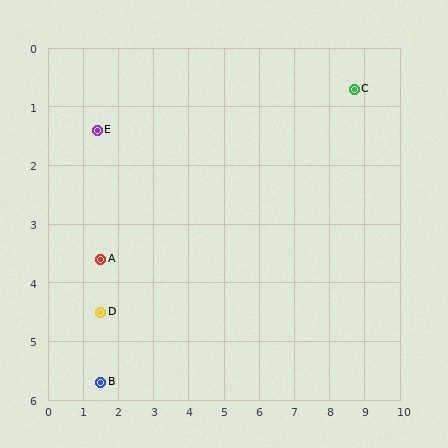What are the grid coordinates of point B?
Point B is at approximately (1.5, 5.7).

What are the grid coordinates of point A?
Point A is at approximately (1.5, 3.6).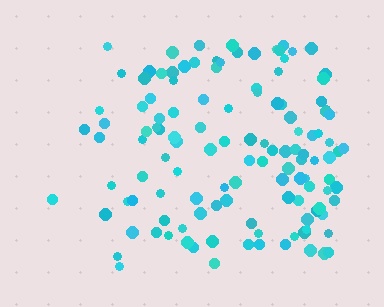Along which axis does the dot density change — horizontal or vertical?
Horizontal.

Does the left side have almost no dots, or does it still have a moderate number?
Still a moderate number, just noticeably fewer than the right.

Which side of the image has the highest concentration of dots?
The right.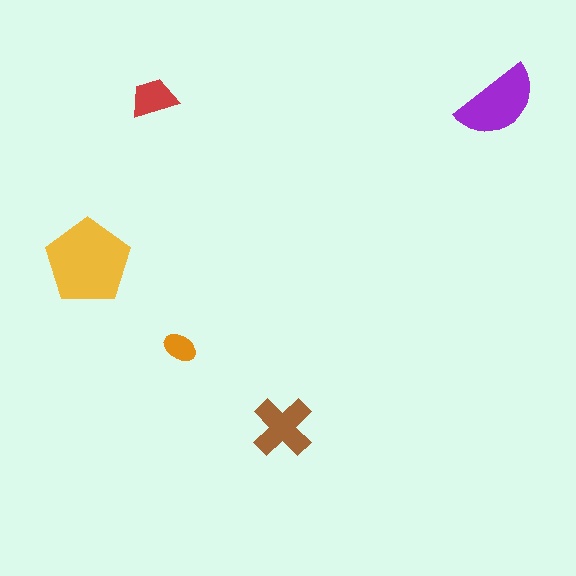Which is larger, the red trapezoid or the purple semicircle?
The purple semicircle.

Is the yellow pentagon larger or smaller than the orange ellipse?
Larger.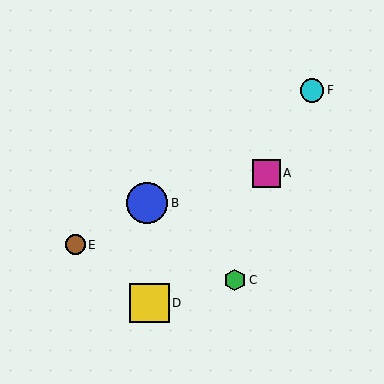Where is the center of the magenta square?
The center of the magenta square is at (266, 173).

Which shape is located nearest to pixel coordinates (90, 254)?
The brown circle (labeled E) at (75, 245) is nearest to that location.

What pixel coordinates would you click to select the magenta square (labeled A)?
Click at (266, 173) to select the magenta square A.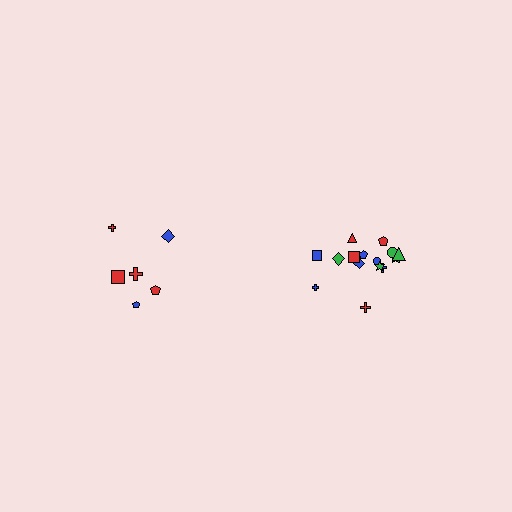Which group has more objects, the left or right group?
The right group.